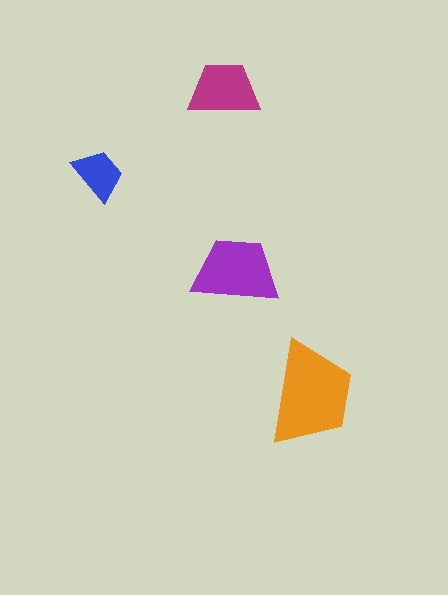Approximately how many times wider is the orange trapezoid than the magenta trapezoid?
About 1.5 times wider.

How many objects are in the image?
There are 4 objects in the image.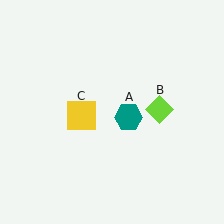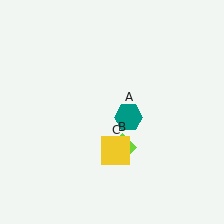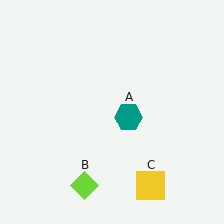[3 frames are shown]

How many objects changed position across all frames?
2 objects changed position: lime diamond (object B), yellow square (object C).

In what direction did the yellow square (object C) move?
The yellow square (object C) moved down and to the right.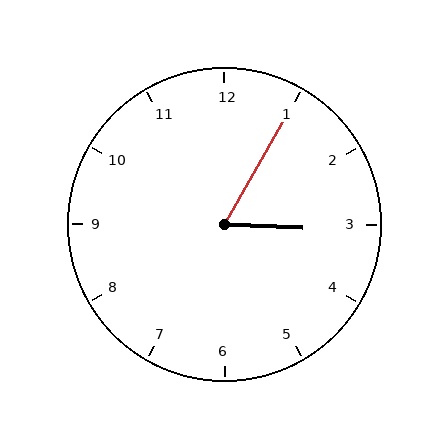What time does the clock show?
3:05.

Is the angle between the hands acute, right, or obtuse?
It is acute.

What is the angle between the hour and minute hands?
Approximately 62 degrees.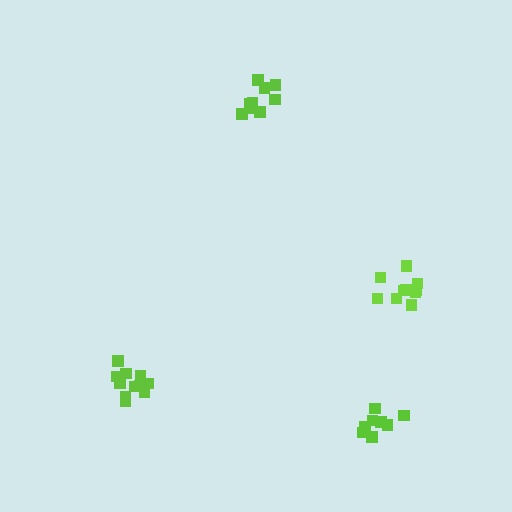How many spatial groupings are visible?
There are 4 spatial groupings.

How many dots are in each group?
Group 1: 10 dots, Group 2: 10 dots, Group 3: 8 dots, Group 4: 11 dots (39 total).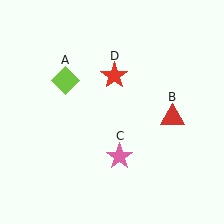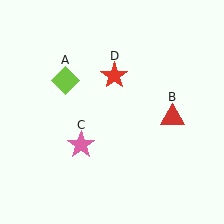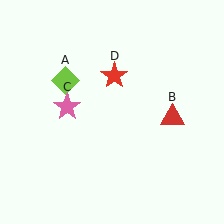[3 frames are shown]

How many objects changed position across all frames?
1 object changed position: pink star (object C).